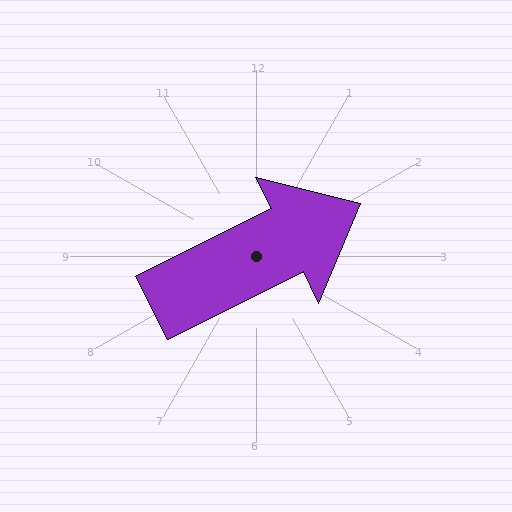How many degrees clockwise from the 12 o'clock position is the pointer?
Approximately 63 degrees.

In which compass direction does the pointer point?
Northeast.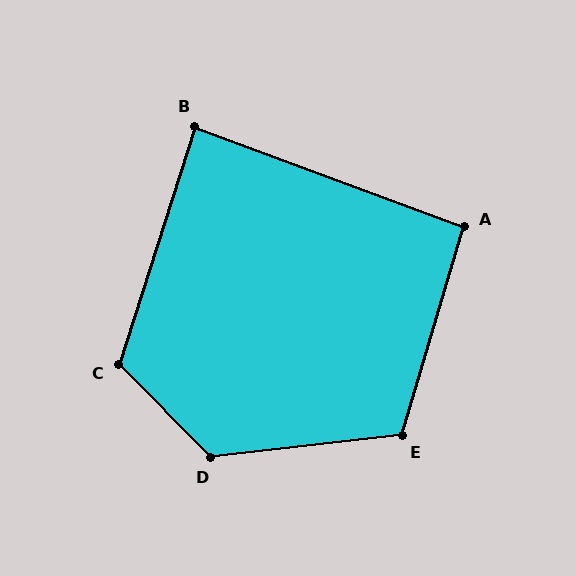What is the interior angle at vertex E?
Approximately 113 degrees (obtuse).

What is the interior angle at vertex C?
Approximately 117 degrees (obtuse).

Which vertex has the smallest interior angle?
B, at approximately 87 degrees.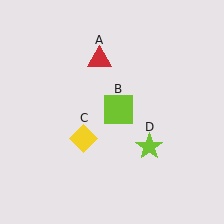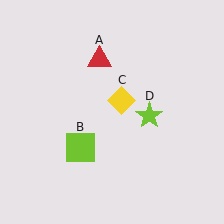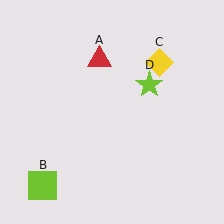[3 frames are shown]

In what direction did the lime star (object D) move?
The lime star (object D) moved up.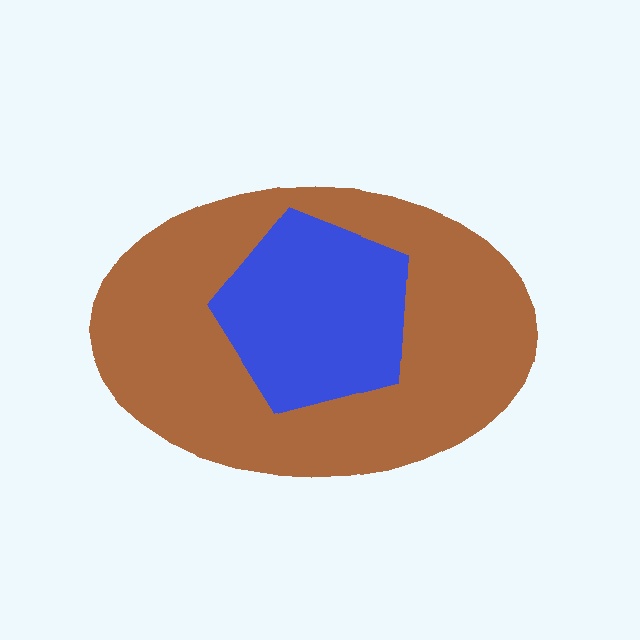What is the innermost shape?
The blue pentagon.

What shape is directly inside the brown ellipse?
The blue pentagon.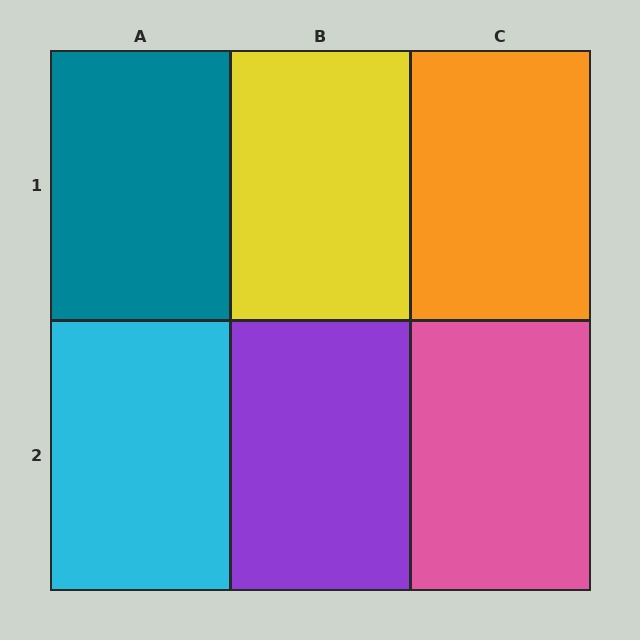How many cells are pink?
1 cell is pink.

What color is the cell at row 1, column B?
Yellow.